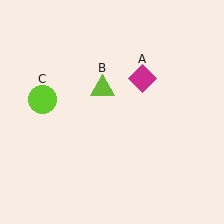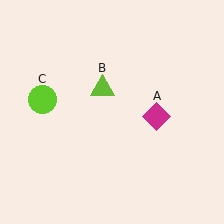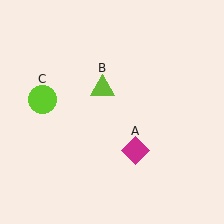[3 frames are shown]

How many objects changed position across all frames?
1 object changed position: magenta diamond (object A).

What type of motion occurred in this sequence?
The magenta diamond (object A) rotated clockwise around the center of the scene.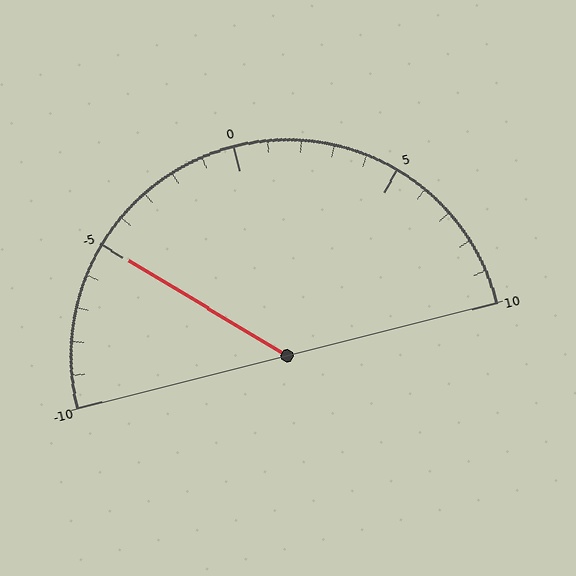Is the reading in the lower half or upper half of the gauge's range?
The reading is in the lower half of the range (-10 to 10).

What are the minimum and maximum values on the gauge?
The gauge ranges from -10 to 10.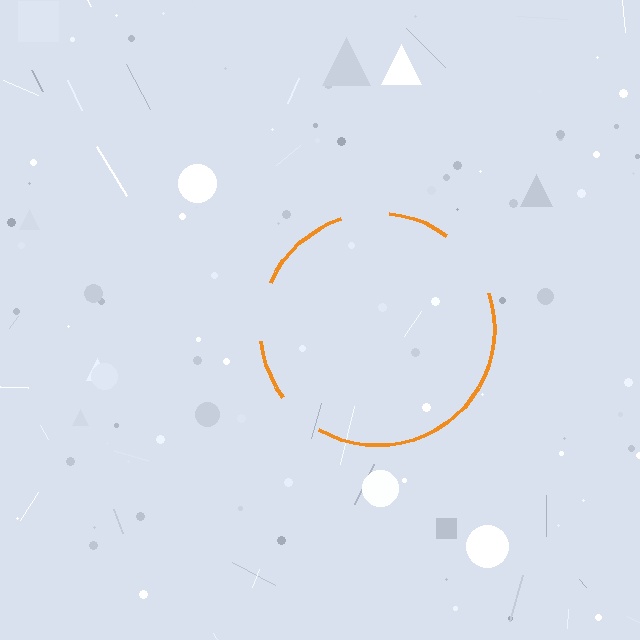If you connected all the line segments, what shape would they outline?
They would outline a circle.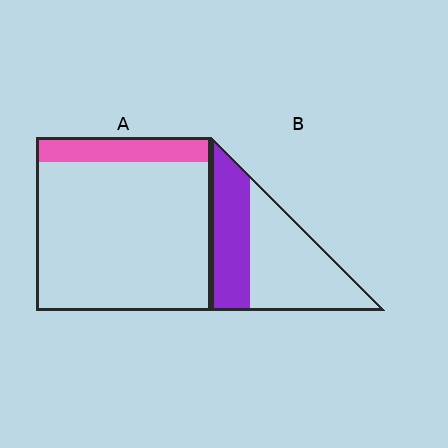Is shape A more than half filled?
No.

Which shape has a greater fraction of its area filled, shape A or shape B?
Shape B.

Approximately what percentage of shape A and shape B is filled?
A is approximately 15% and B is approximately 40%.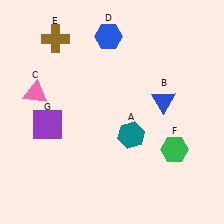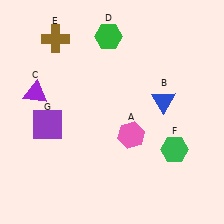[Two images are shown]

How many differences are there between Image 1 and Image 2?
There are 3 differences between the two images.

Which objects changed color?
A changed from teal to pink. C changed from pink to purple. D changed from blue to green.